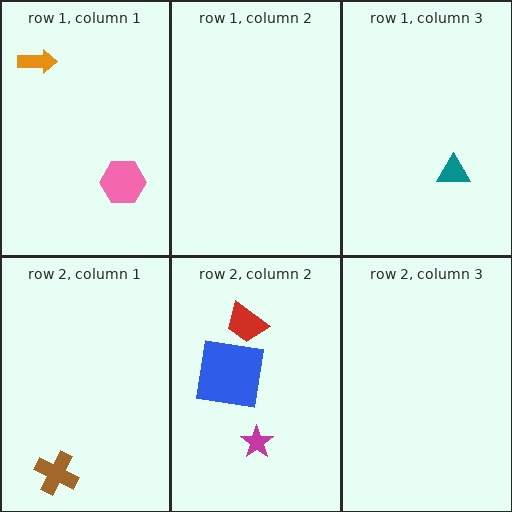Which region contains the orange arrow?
The row 1, column 1 region.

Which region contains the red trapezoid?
The row 2, column 2 region.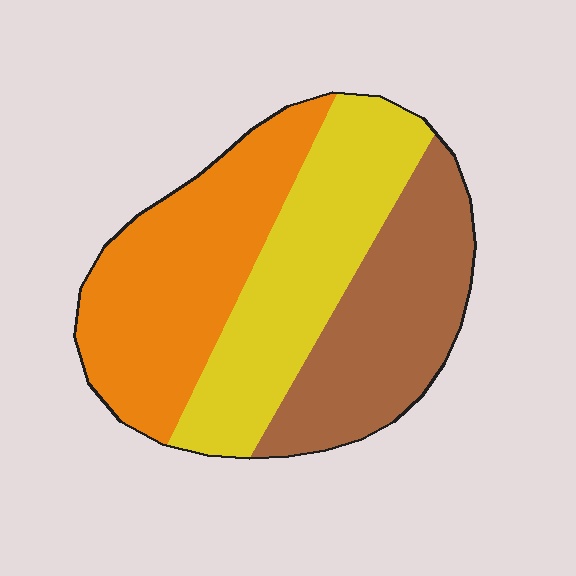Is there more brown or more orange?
Orange.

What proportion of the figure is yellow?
Yellow covers 34% of the figure.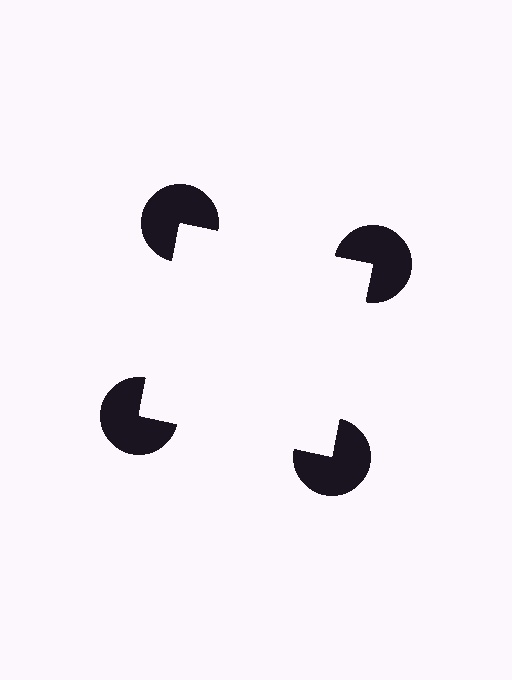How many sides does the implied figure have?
4 sides.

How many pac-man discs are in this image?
There are 4 — one at each vertex of the illusory square.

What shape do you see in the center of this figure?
An illusory square — its edges are inferred from the aligned wedge cuts in the pac-man discs, not physically drawn.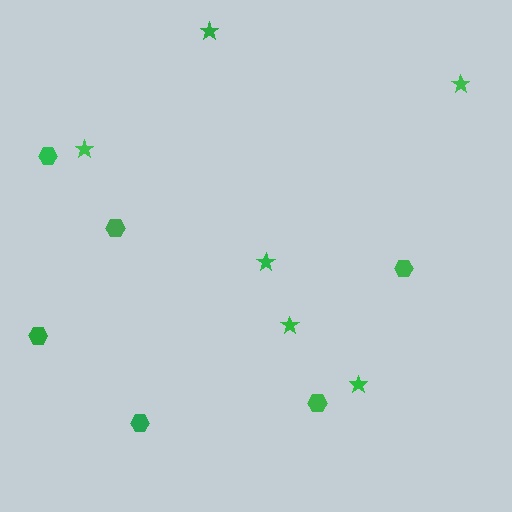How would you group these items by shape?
There are 2 groups: one group of hexagons (6) and one group of stars (6).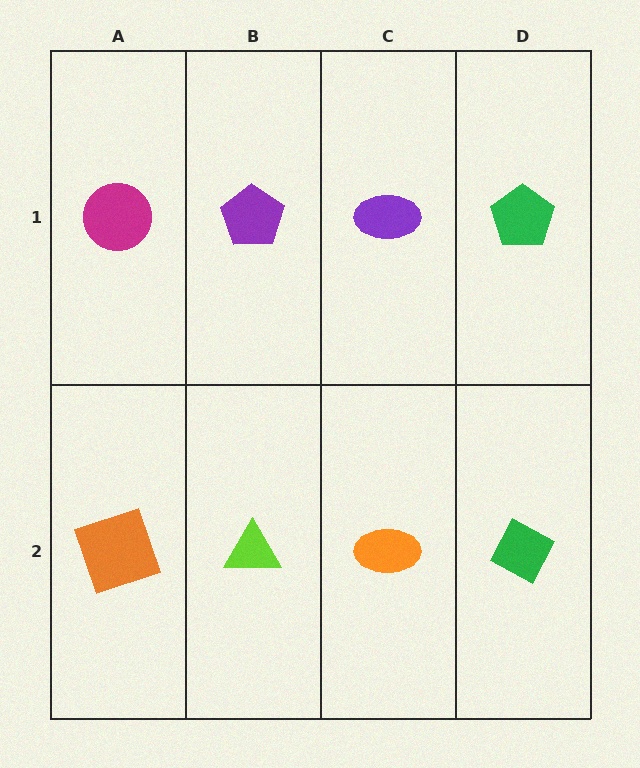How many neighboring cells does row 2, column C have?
3.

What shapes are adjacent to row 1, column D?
A green diamond (row 2, column D), a purple ellipse (row 1, column C).